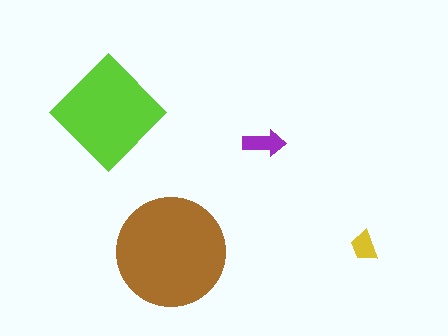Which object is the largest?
The brown circle.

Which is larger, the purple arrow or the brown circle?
The brown circle.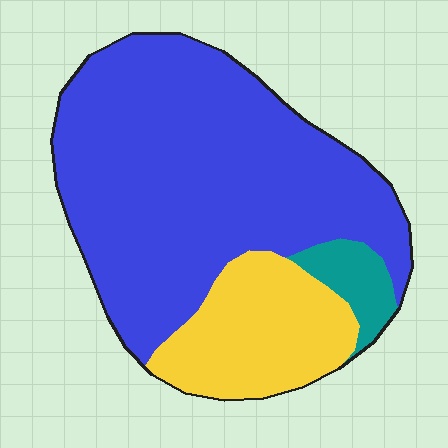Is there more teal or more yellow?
Yellow.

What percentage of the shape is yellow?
Yellow takes up between a sixth and a third of the shape.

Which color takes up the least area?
Teal, at roughly 5%.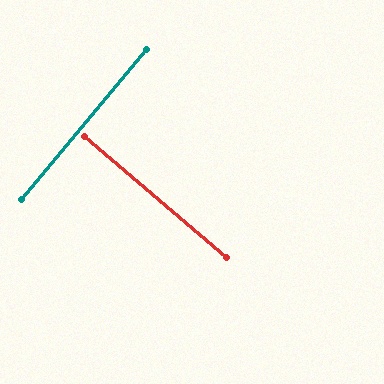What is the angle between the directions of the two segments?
Approximately 89 degrees.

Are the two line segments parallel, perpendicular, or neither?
Perpendicular — they meet at approximately 89°.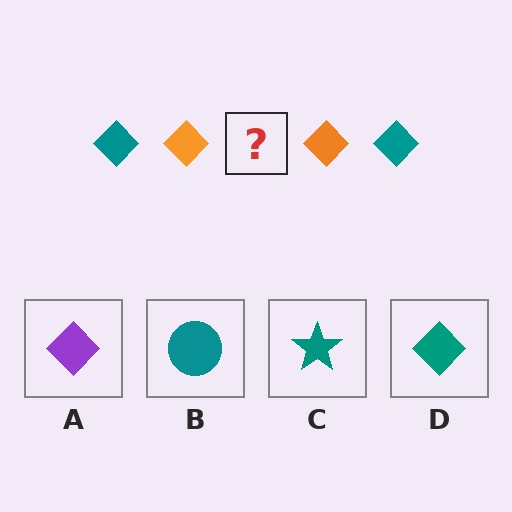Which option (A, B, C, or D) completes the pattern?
D.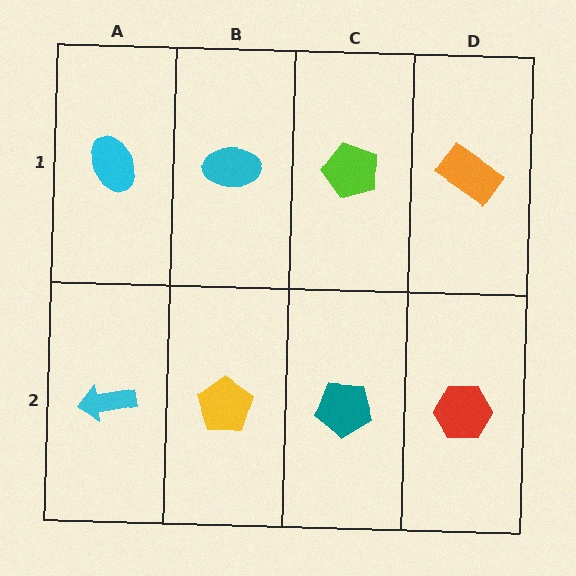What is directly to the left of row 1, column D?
A lime pentagon.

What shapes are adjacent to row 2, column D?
An orange rectangle (row 1, column D), a teal pentagon (row 2, column C).